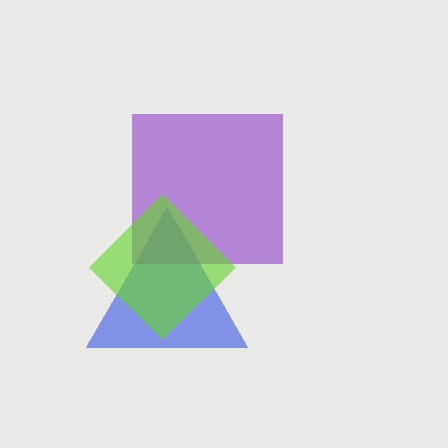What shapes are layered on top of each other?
The layered shapes are: a blue triangle, a purple square, a lime diamond.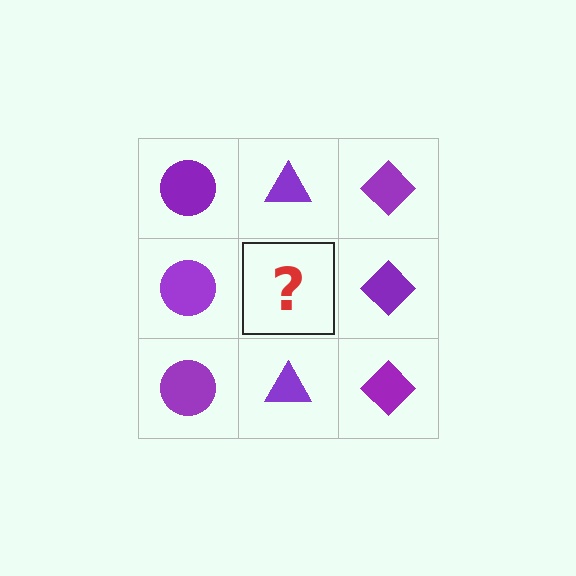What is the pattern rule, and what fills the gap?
The rule is that each column has a consistent shape. The gap should be filled with a purple triangle.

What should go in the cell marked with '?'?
The missing cell should contain a purple triangle.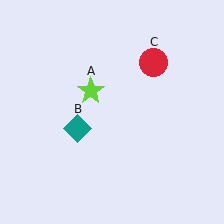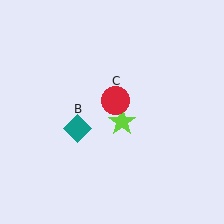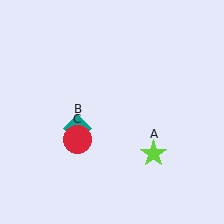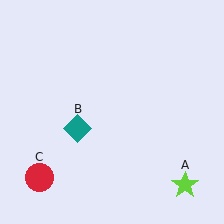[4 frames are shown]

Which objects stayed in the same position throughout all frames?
Teal diamond (object B) remained stationary.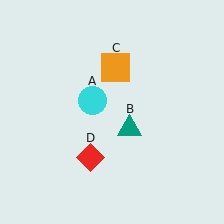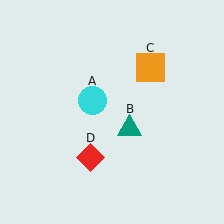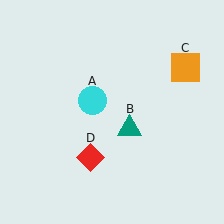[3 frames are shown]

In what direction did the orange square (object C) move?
The orange square (object C) moved right.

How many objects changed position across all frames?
1 object changed position: orange square (object C).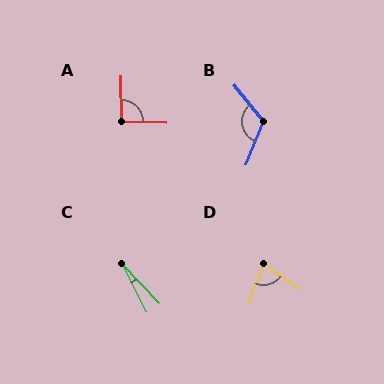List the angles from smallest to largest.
C (17°), D (74°), A (92°), B (119°).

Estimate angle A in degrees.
Approximately 92 degrees.